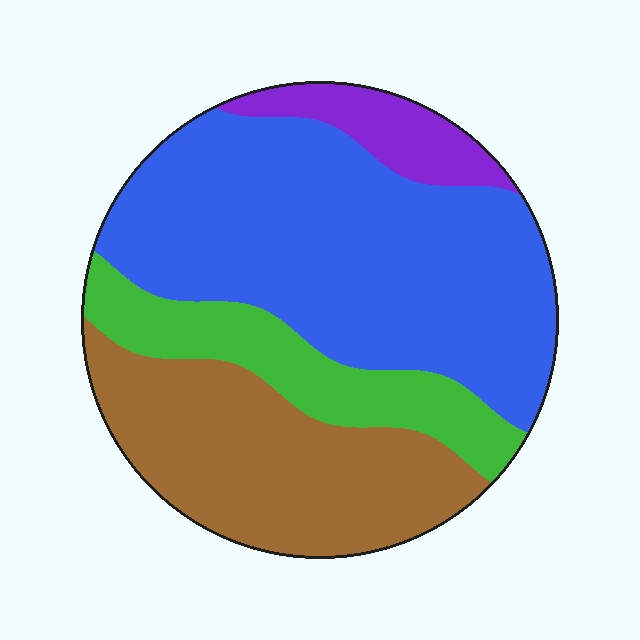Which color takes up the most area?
Blue, at roughly 50%.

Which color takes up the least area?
Purple, at roughly 10%.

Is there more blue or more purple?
Blue.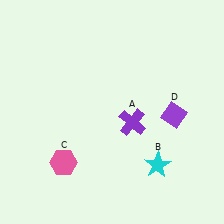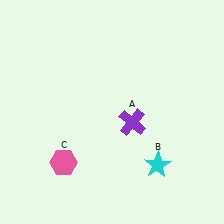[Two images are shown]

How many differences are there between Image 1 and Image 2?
There is 1 difference between the two images.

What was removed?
The purple diamond (D) was removed in Image 2.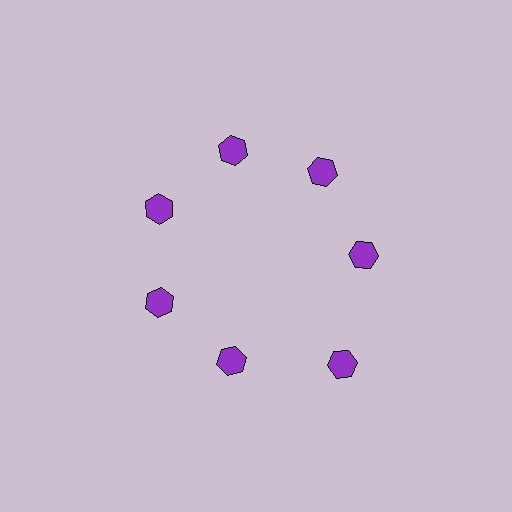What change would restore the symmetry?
The symmetry would be restored by moving it inward, back onto the ring so that all 7 hexagons sit at equal angles and equal distance from the center.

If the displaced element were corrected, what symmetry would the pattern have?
It would have 7-fold rotational symmetry — the pattern would map onto itself every 51 degrees.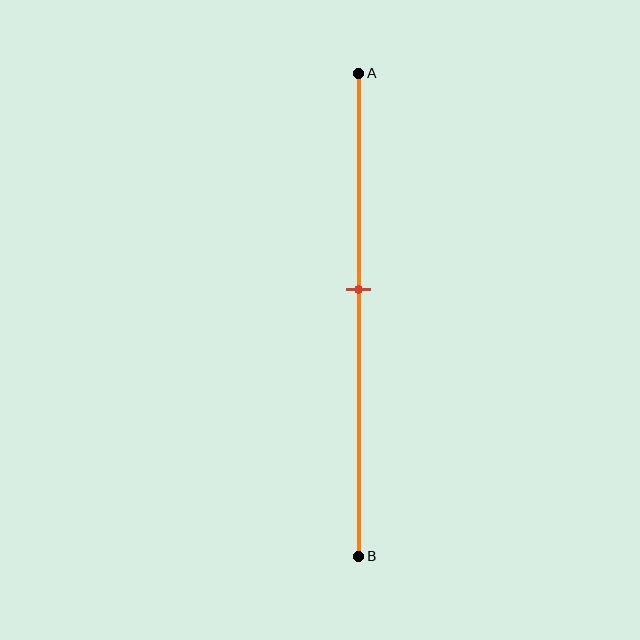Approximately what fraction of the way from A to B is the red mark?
The red mark is approximately 45% of the way from A to B.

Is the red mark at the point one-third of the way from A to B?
No, the mark is at about 45% from A, not at the 33% one-third point.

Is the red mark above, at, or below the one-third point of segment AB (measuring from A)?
The red mark is below the one-third point of segment AB.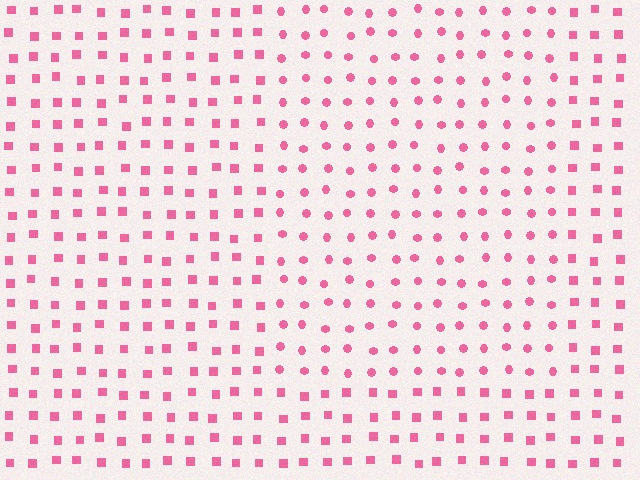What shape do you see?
I see a rectangle.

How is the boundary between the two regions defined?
The boundary is defined by a change in element shape: circles inside vs. squares outside. All elements share the same color and spacing.